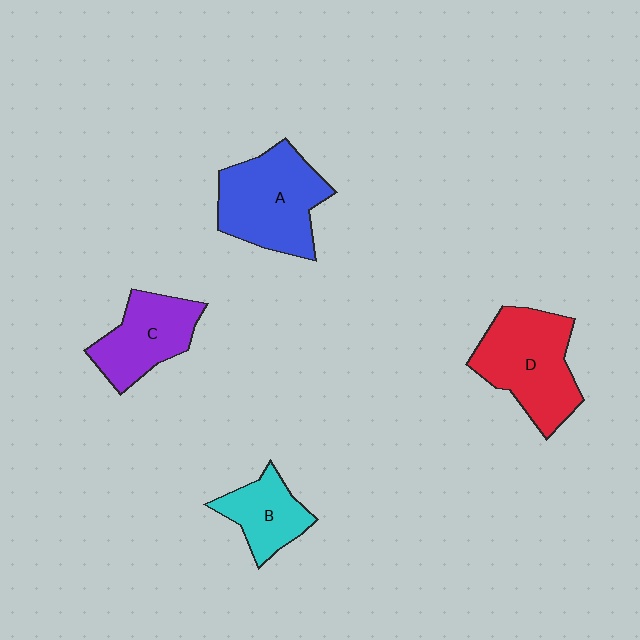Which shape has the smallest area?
Shape B (cyan).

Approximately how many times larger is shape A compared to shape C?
Approximately 1.4 times.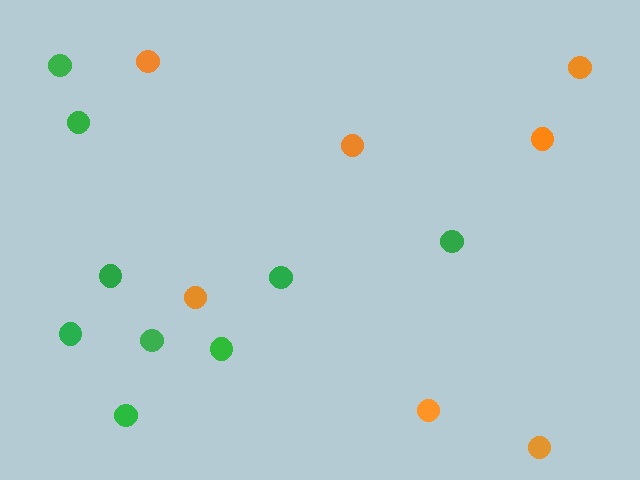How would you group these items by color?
There are 2 groups: one group of green circles (9) and one group of orange circles (7).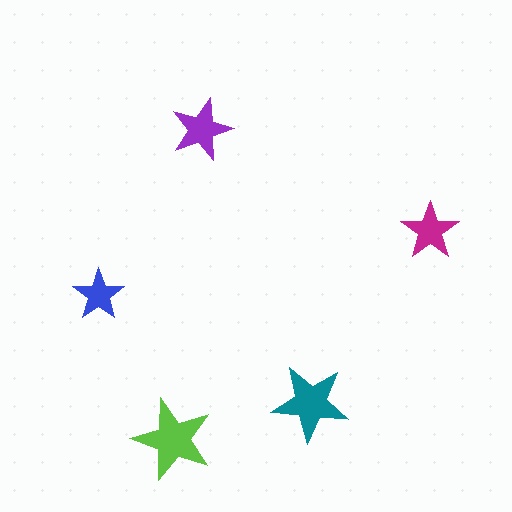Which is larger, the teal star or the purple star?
The teal one.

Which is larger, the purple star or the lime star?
The lime one.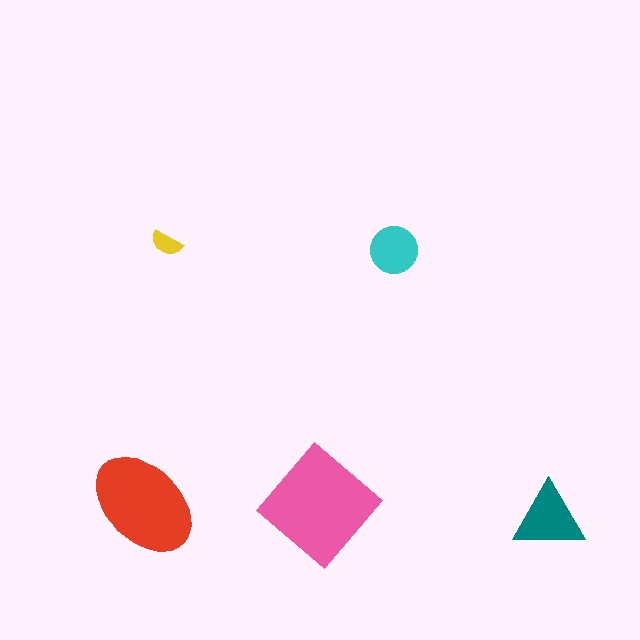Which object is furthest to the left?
The red ellipse is leftmost.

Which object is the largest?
The pink diamond.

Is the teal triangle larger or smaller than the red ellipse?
Smaller.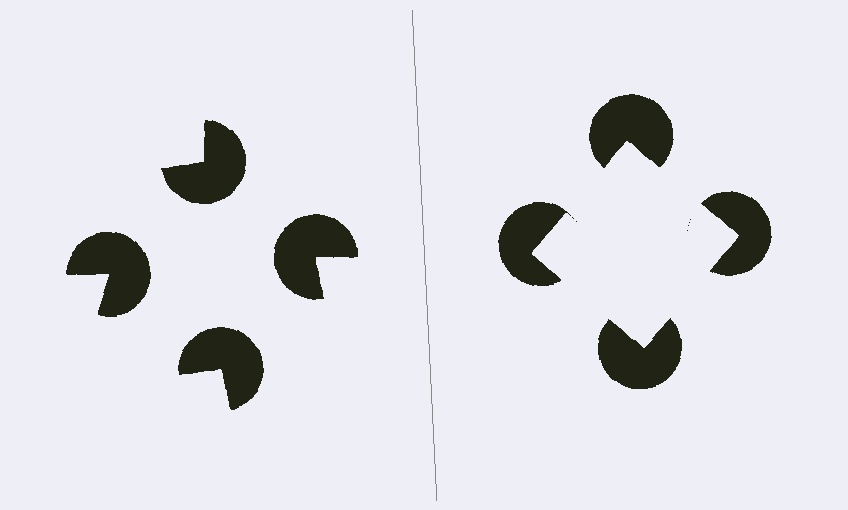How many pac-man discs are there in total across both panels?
8 — 4 on each side.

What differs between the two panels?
The pac-man discs are positioned identically on both sides; only the wedge orientations differ. On the right they align to a square; on the left they are misaligned.